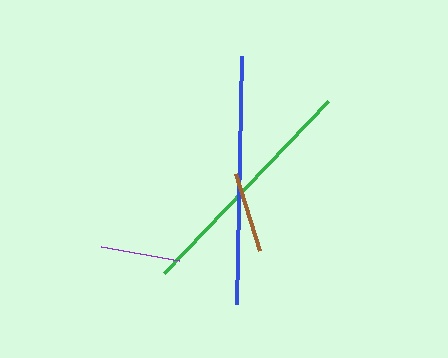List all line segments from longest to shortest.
From longest to shortest: blue, green, brown, purple.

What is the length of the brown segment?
The brown segment is approximately 81 pixels long.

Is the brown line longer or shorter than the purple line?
The brown line is longer than the purple line.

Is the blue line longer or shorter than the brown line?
The blue line is longer than the brown line.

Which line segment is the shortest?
The purple line is the shortest at approximately 79 pixels.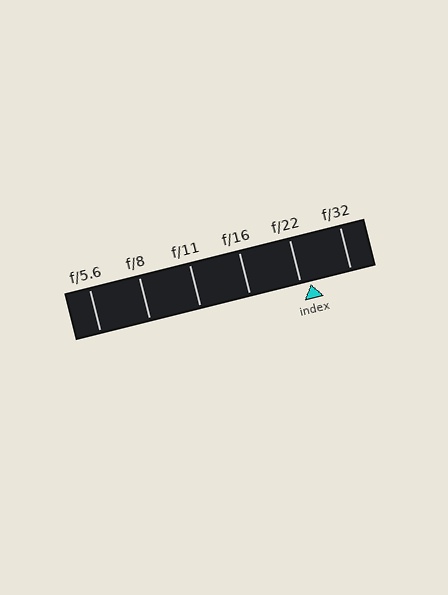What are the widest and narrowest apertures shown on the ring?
The widest aperture shown is f/5.6 and the narrowest is f/32.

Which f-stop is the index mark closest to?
The index mark is closest to f/22.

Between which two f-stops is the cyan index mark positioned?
The index mark is between f/22 and f/32.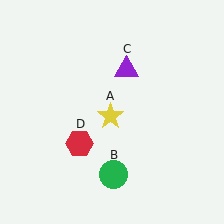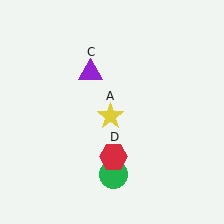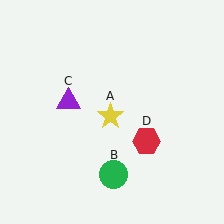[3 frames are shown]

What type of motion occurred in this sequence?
The purple triangle (object C), red hexagon (object D) rotated counterclockwise around the center of the scene.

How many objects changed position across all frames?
2 objects changed position: purple triangle (object C), red hexagon (object D).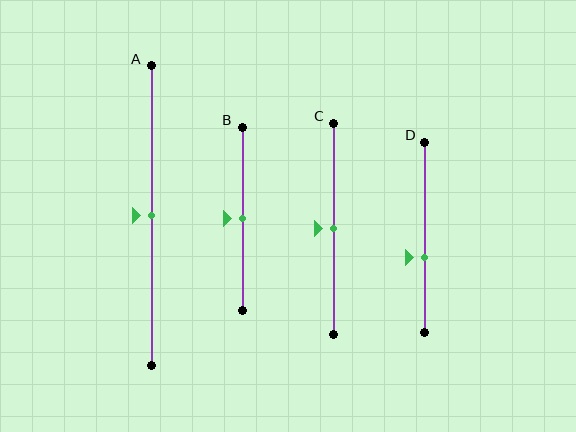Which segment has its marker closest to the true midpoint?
Segment A has its marker closest to the true midpoint.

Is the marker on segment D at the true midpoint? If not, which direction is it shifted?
No, the marker on segment D is shifted downward by about 10% of the segment length.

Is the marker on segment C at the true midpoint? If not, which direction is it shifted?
Yes, the marker on segment C is at the true midpoint.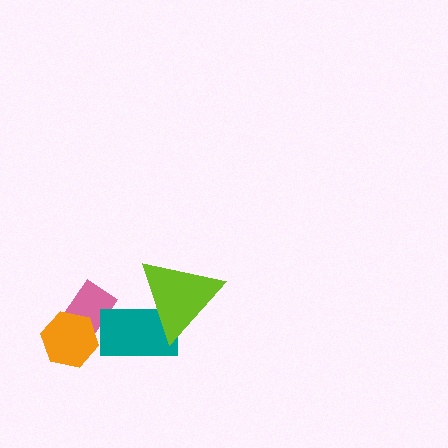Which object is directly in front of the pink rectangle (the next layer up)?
The teal rectangle is directly in front of the pink rectangle.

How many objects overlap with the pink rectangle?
2 objects overlap with the pink rectangle.